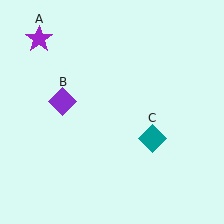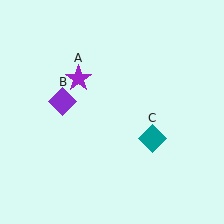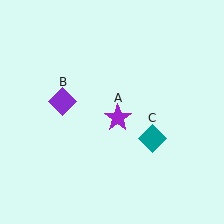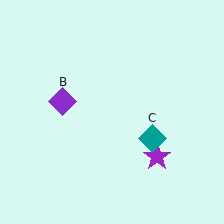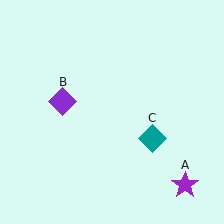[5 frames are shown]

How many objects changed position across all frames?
1 object changed position: purple star (object A).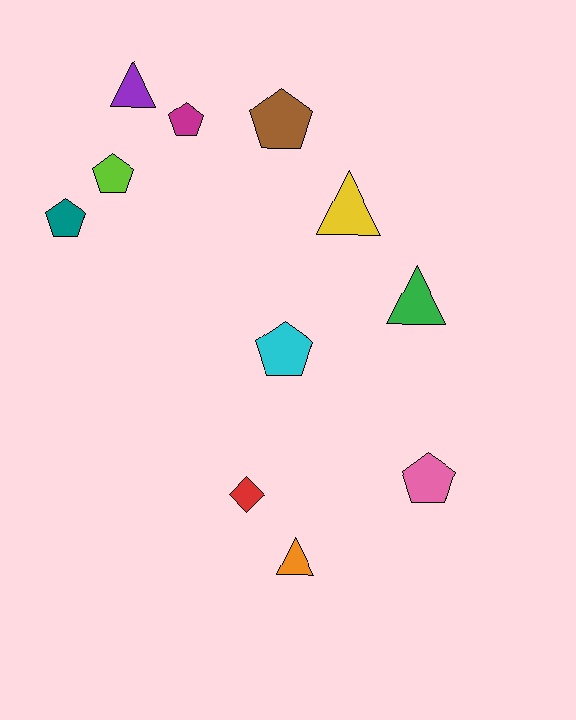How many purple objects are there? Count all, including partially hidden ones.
There is 1 purple object.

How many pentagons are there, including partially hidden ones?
There are 6 pentagons.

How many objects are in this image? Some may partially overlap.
There are 11 objects.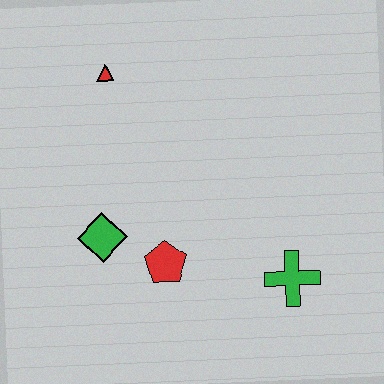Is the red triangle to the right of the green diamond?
Yes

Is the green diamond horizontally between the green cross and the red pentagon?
No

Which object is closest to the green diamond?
The red pentagon is closest to the green diamond.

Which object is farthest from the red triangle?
The green cross is farthest from the red triangle.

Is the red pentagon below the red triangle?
Yes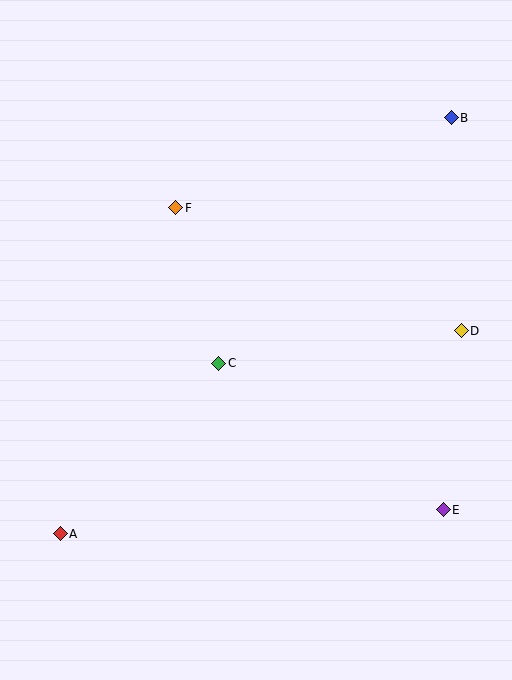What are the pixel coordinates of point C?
Point C is at (219, 363).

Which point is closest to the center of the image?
Point C at (219, 363) is closest to the center.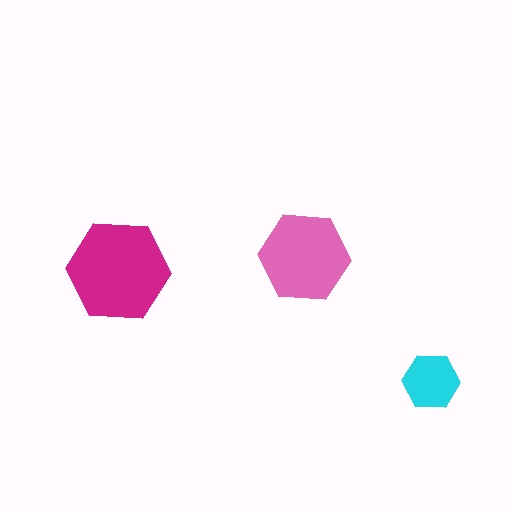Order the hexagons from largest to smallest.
the magenta one, the pink one, the cyan one.